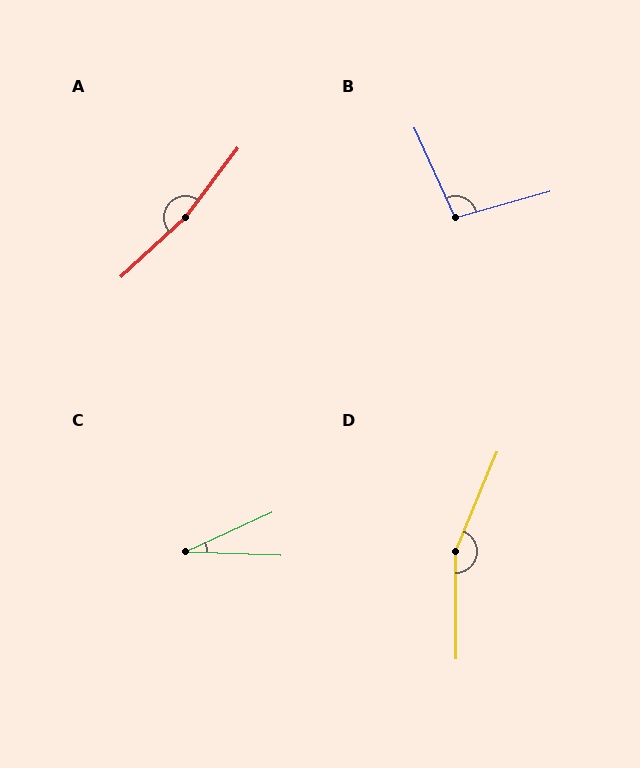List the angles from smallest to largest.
C (27°), B (99°), D (157°), A (170°).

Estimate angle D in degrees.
Approximately 157 degrees.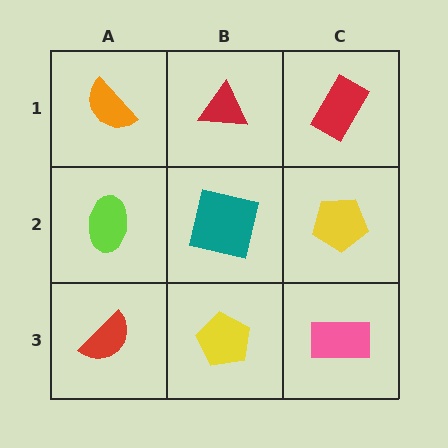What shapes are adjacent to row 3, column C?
A yellow pentagon (row 2, column C), a yellow pentagon (row 3, column B).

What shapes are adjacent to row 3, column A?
A lime ellipse (row 2, column A), a yellow pentagon (row 3, column B).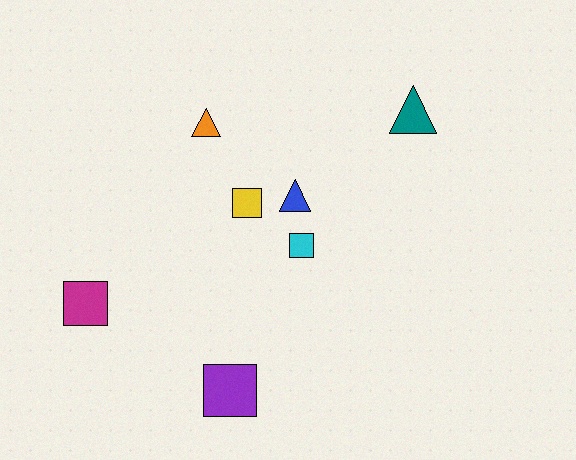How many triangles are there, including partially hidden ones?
There are 3 triangles.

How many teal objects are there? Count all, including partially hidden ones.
There is 1 teal object.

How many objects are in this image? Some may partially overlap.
There are 7 objects.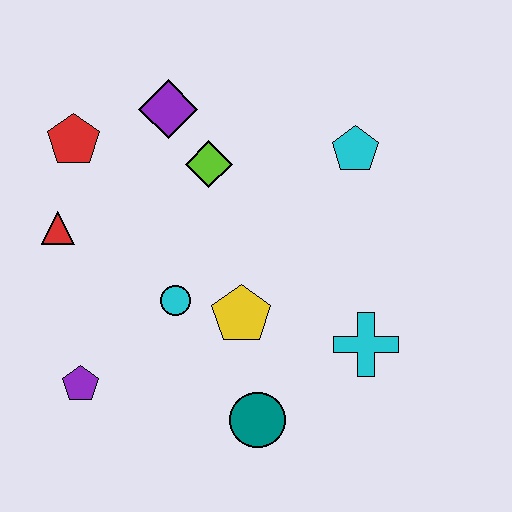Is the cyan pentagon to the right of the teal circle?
Yes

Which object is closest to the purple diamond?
The lime diamond is closest to the purple diamond.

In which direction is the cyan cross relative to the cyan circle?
The cyan cross is to the right of the cyan circle.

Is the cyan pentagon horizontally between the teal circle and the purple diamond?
No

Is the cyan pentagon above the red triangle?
Yes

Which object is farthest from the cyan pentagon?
The purple pentagon is farthest from the cyan pentagon.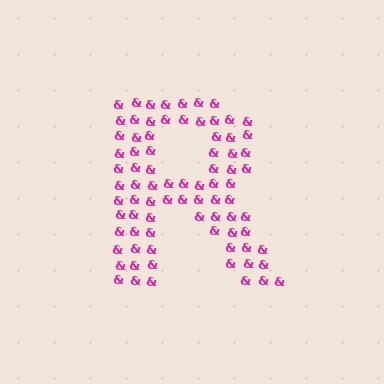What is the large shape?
The large shape is the letter R.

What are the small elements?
The small elements are ampersands.